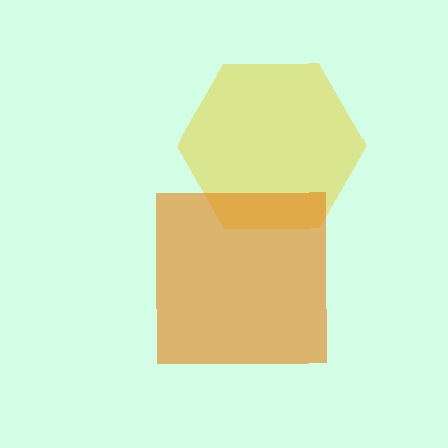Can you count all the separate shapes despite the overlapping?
Yes, there are 2 separate shapes.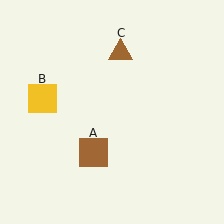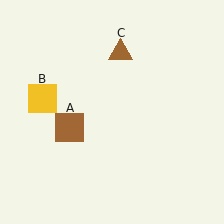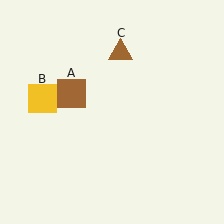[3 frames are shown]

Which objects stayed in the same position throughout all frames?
Yellow square (object B) and brown triangle (object C) remained stationary.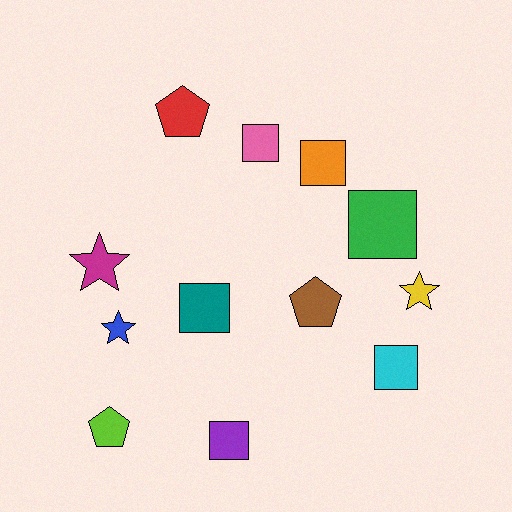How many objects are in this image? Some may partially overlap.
There are 12 objects.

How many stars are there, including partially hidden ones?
There are 3 stars.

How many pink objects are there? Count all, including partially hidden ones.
There is 1 pink object.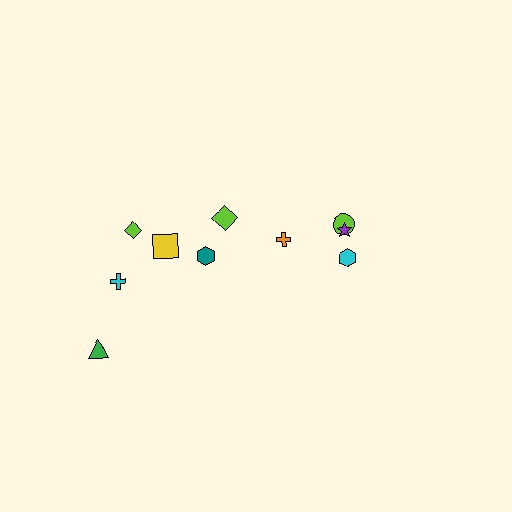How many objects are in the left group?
There are 6 objects.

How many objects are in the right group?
There are 4 objects.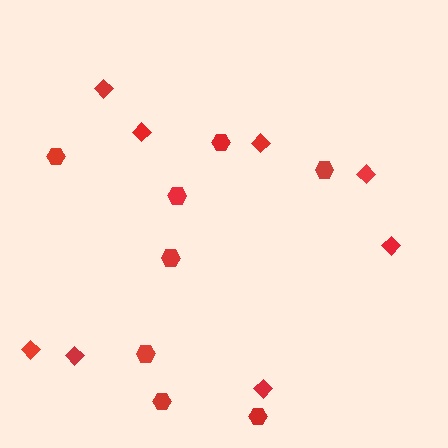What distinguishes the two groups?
There are 2 groups: one group of hexagons (8) and one group of diamonds (8).